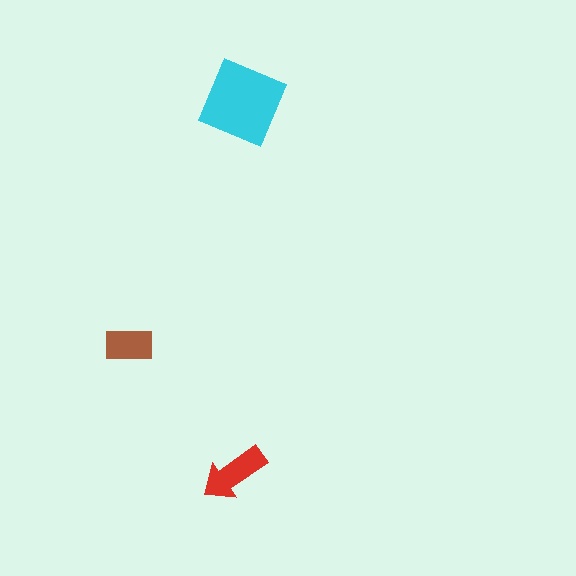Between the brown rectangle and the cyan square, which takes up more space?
The cyan square.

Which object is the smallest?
The brown rectangle.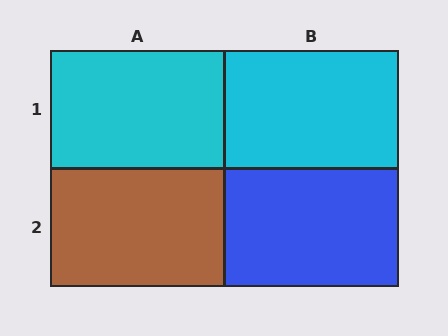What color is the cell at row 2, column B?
Blue.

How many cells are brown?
1 cell is brown.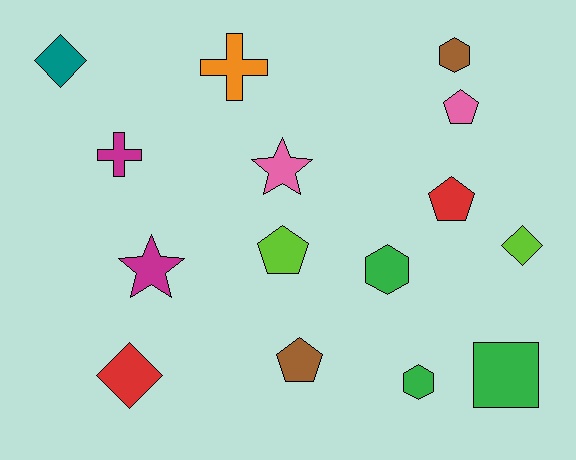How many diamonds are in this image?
There are 3 diamonds.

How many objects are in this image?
There are 15 objects.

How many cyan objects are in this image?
There are no cyan objects.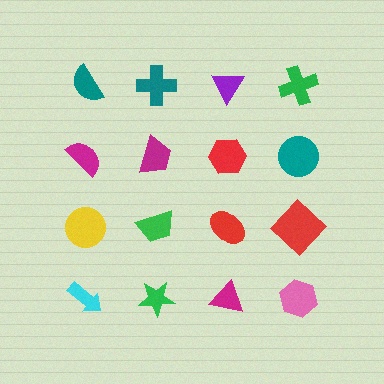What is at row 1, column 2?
A teal cross.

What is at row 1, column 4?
A green cross.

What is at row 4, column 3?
A magenta triangle.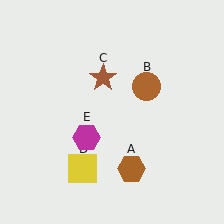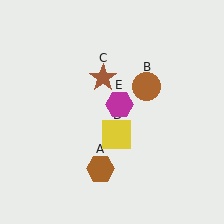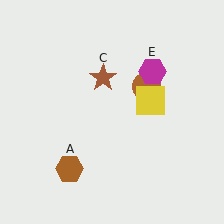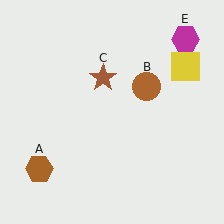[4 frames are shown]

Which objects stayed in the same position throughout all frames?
Brown circle (object B) and brown star (object C) remained stationary.